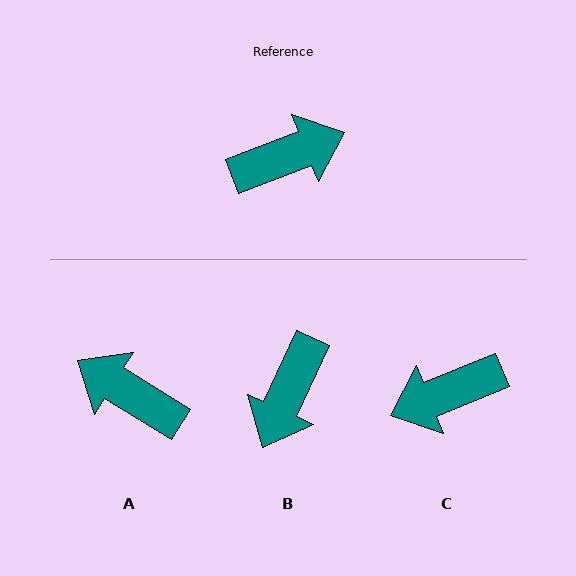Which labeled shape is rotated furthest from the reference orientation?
C, about 179 degrees away.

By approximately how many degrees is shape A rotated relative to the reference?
Approximately 127 degrees counter-clockwise.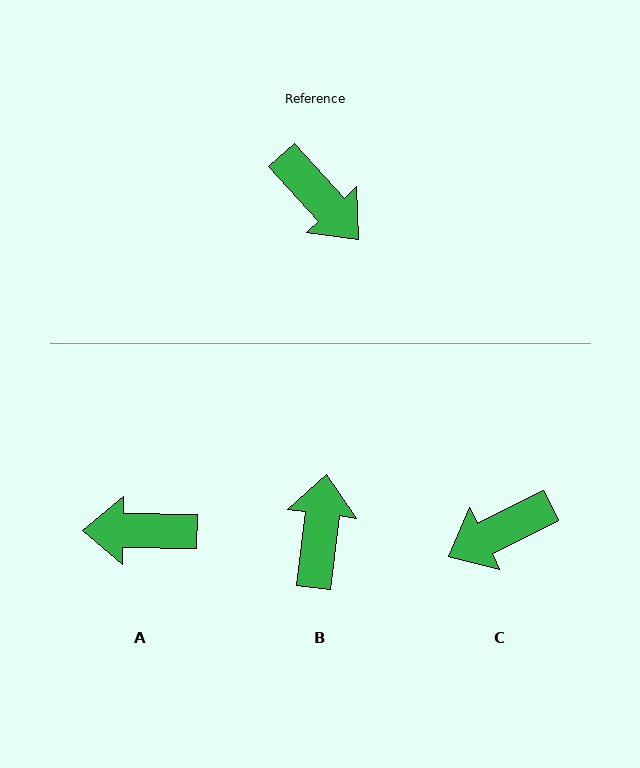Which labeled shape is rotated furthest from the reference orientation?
A, about 133 degrees away.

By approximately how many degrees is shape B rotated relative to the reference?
Approximately 131 degrees counter-clockwise.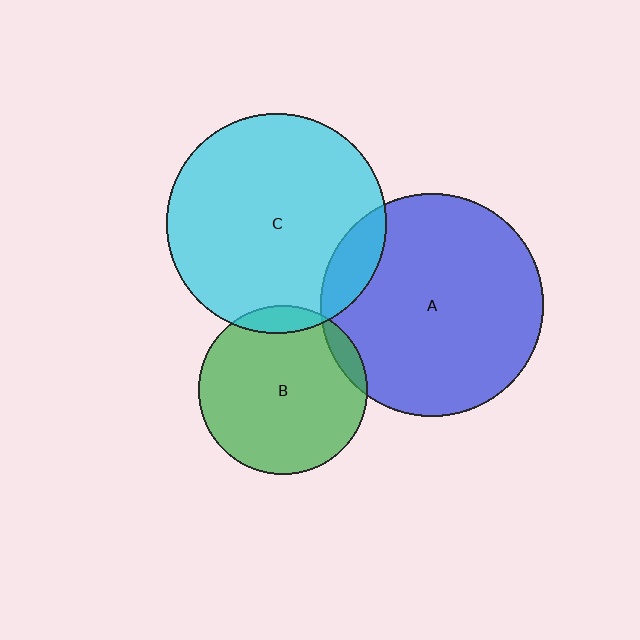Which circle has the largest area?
Circle A (blue).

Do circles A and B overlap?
Yes.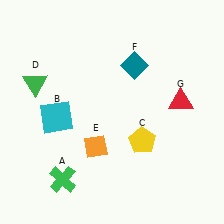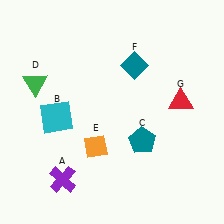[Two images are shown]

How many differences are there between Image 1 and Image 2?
There are 2 differences between the two images.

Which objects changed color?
A changed from green to purple. C changed from yellow to teal.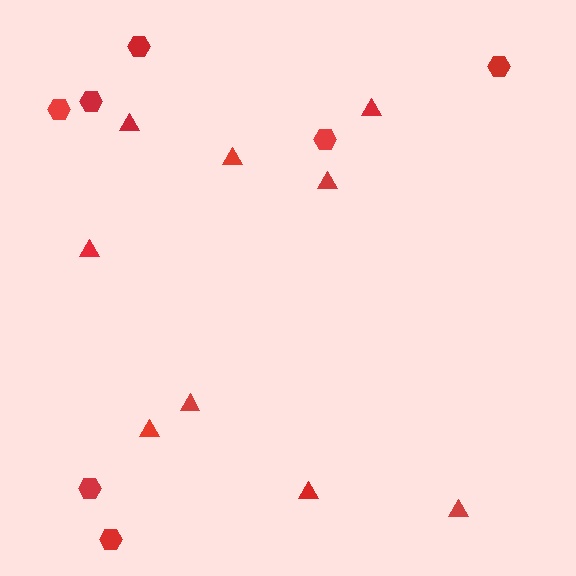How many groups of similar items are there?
There are 2 groups: one group of hexagons (7) and one group of triangles (9).